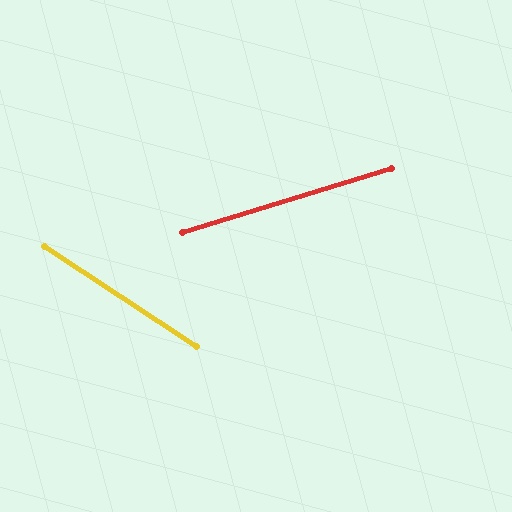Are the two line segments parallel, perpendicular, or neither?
Neither parallel nor perpendicular — they differ by about 50°.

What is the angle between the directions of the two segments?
Approximately 50 degrees.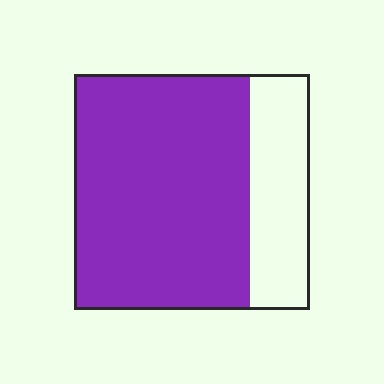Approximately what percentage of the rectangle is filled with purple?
Approximately 75%.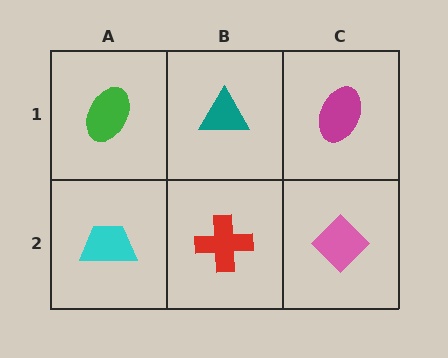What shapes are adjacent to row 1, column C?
A pink diamond (row 2, column C), a teal triangle (row 1, column B).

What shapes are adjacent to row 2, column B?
A teal triangle (row 1, column B), a cyan trapezoid (row 2, column A), a pink diamond (row 2, column C).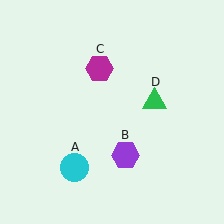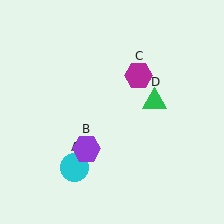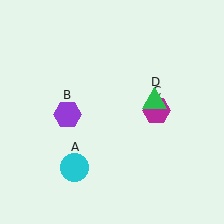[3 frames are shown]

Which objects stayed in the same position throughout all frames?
Cyan circle (object A) and green triangle (object D) remained stationary.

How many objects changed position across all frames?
2 objects changed position: purple hexagon (object B), magenta hexagon (object C).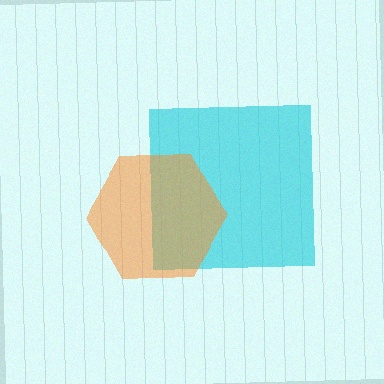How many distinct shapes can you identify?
There are 2 distinct shapes: a cyan square, an orange hexagon.